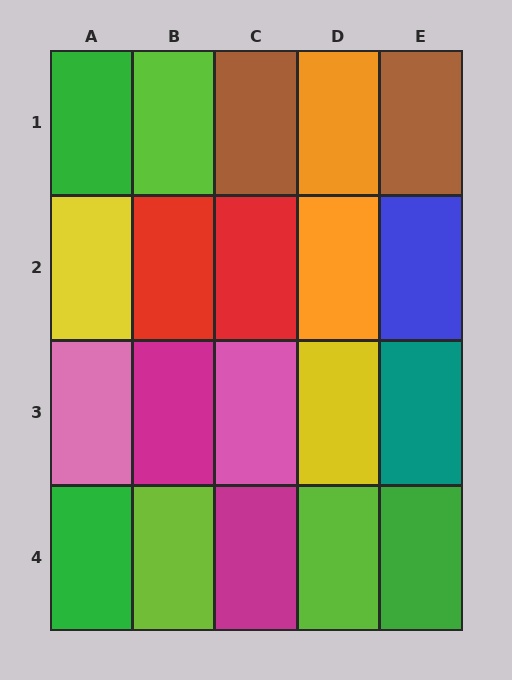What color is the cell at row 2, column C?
Red.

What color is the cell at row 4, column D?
Lime.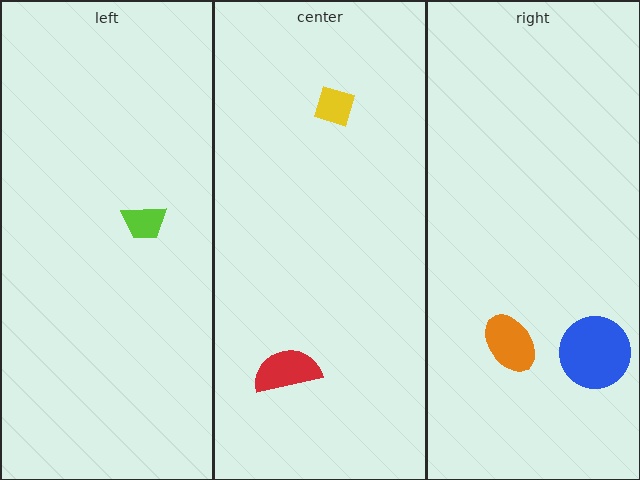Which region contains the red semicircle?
The center region.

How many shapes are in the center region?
2.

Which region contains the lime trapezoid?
The left region.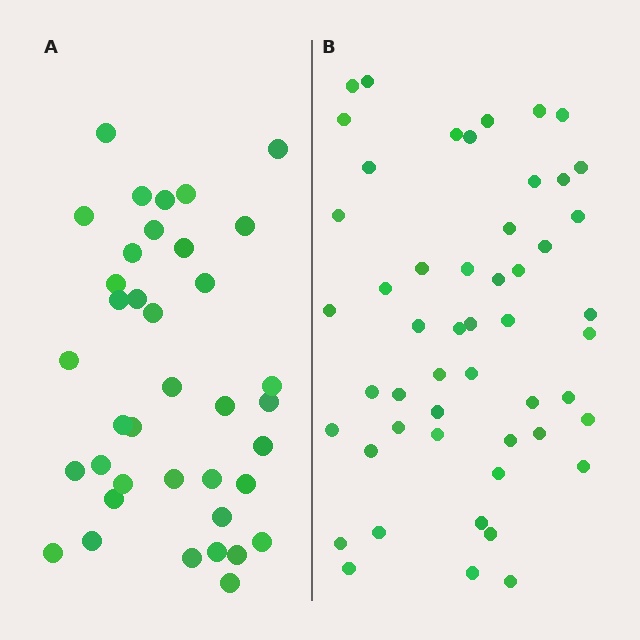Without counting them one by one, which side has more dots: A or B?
Region B (the right region) has more dots.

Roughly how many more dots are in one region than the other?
Region B has approximately 15 more dots than region A.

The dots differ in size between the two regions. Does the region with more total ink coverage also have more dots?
No. Region A has more total ink coverage because its dots are larger, but region B actually contains more individual dots. Total area can be misleading — the number of items is what matters here.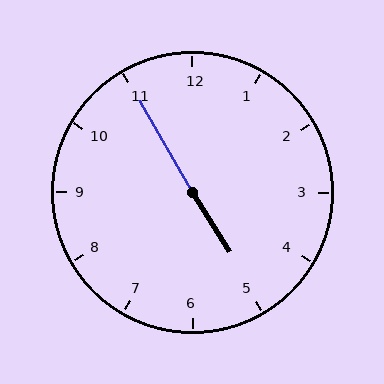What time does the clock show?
4:55.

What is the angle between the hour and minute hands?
Approximately 178 degrees.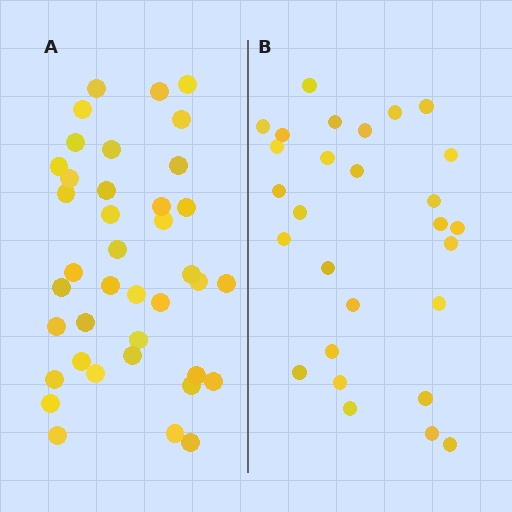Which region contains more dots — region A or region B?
Region A (the left region) has more dots.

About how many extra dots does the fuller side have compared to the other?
Region A has roughly 12 or so more dots than region B.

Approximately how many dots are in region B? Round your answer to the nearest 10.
About 30 dots. (The exact count is 28, which rounds to 30.)